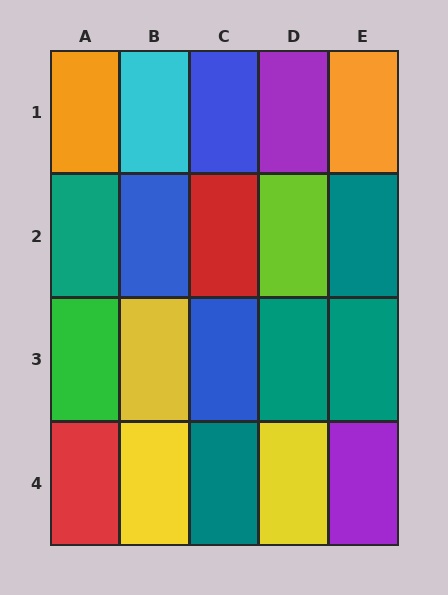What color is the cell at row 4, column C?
Teal.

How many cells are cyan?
1 cell is cyan.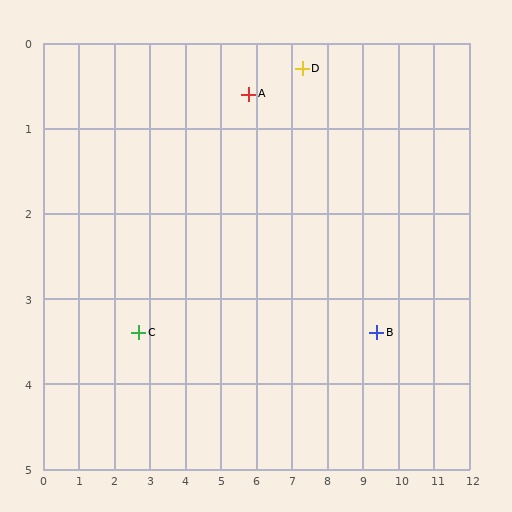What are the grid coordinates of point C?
Point C is at approximately (2.7, 3.4).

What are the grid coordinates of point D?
Point D is at approximately (7.3, 0.3).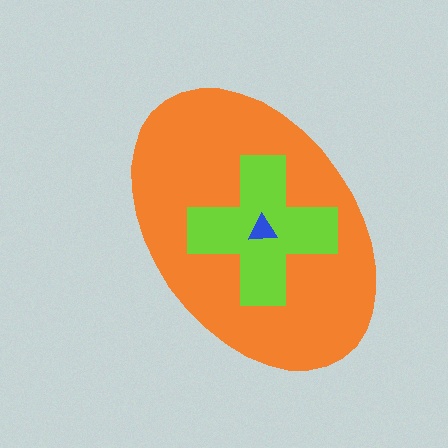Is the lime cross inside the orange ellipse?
Yes.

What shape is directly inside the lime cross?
The blue triangle.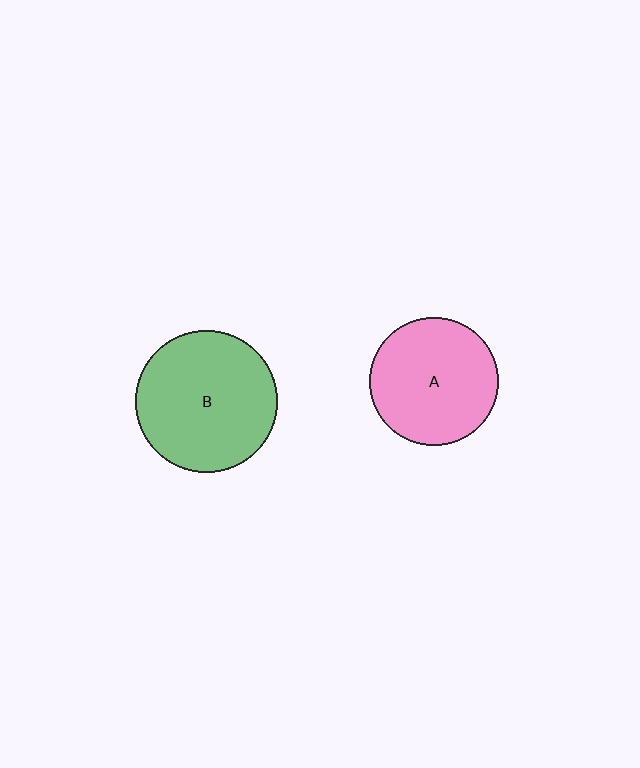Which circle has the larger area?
Circle B (green).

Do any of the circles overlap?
No, none of the circles overlap.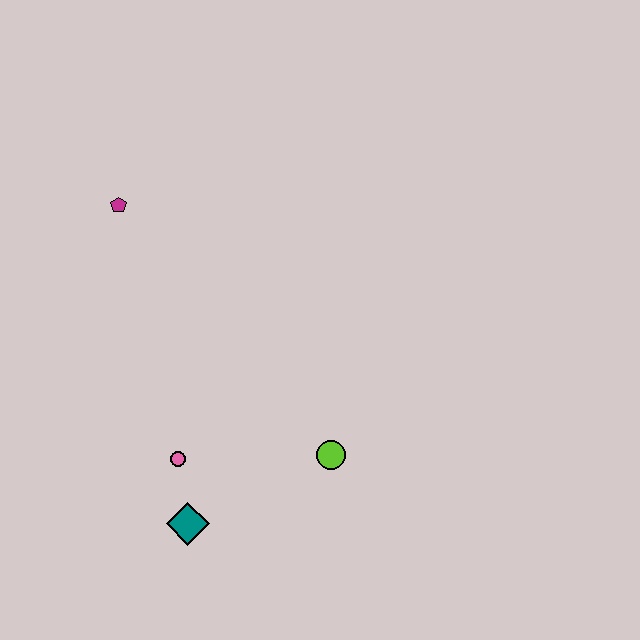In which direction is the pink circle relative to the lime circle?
The pink circle is to the left of the lime circle.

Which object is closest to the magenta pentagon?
The pink circle is closest to the magenta pentagon.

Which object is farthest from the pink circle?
The magenta pentagon is farthest from the pink circle.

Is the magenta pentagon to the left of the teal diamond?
Yes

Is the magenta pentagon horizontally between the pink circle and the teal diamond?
No